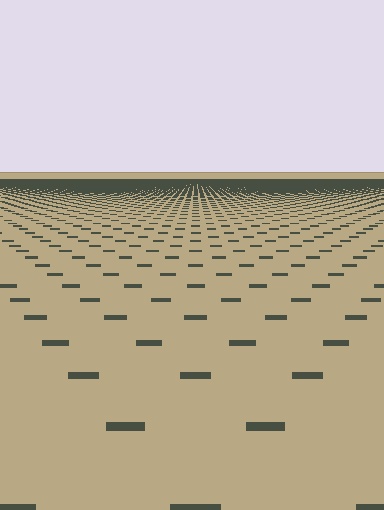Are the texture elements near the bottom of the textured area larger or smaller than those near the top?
Larger. Near the bottom, elements are closer to the viewer and appear at a bigger on-screen size.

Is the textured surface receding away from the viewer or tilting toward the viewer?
The surface is receding away from the viewer. Texture elements get smaller and denser toward the top.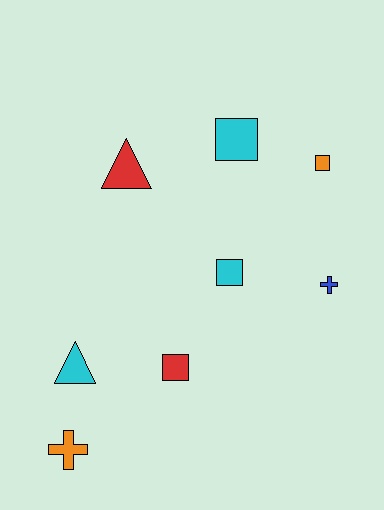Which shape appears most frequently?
Square, with 4 objects.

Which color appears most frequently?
Cyan, with 3 objects.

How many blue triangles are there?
There are no blue triangles.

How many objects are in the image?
There are 8 objects.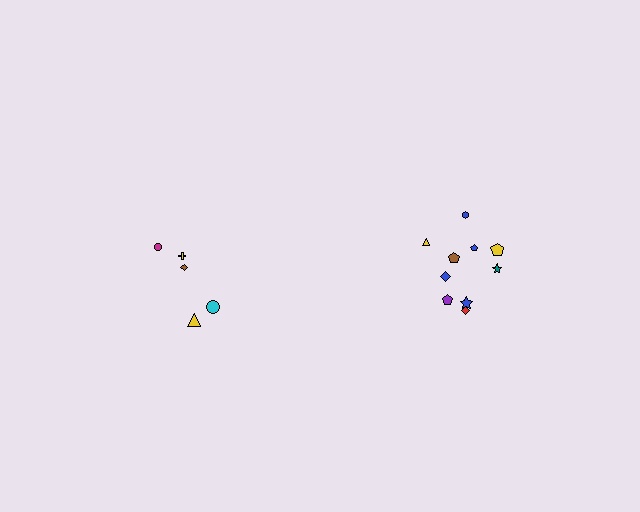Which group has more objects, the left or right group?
The right group.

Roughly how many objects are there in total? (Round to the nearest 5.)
Roughly 15 objects in total.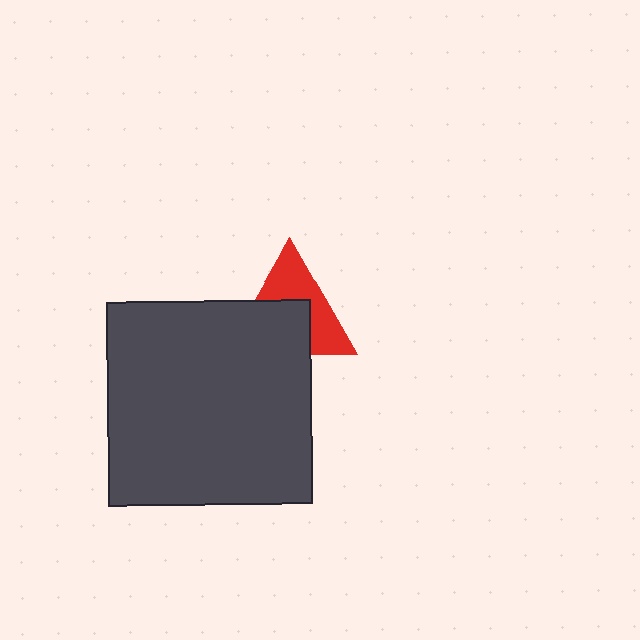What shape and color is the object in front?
The object in front is a dark gray square.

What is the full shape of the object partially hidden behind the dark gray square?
The partially hidden object is a red triangle.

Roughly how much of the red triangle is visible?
About half of it is visible (roughly 49%).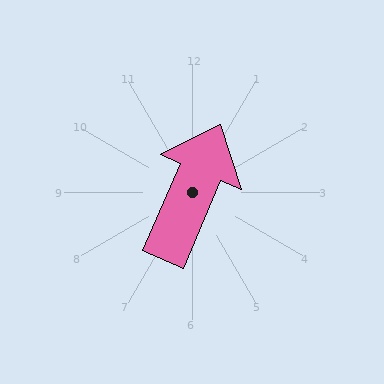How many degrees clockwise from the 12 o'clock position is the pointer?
Approximately 23 degrees.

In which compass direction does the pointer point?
Northeast.